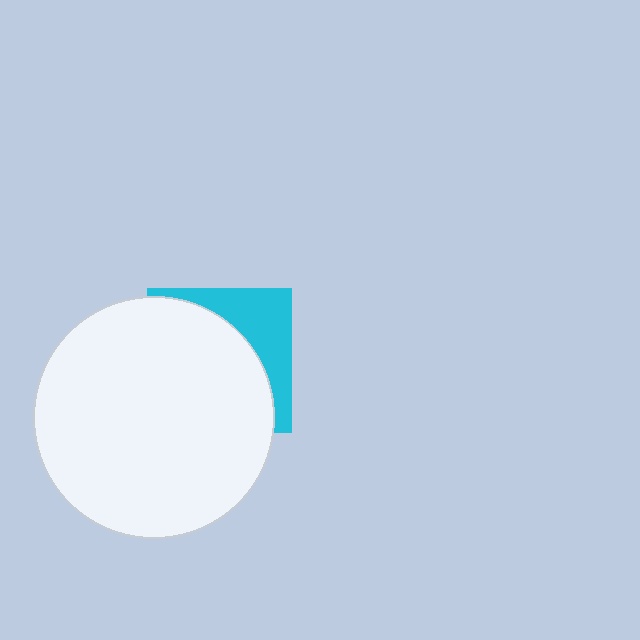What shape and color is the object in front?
The object in front is a white circle.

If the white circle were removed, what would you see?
You would see the complete cyan square.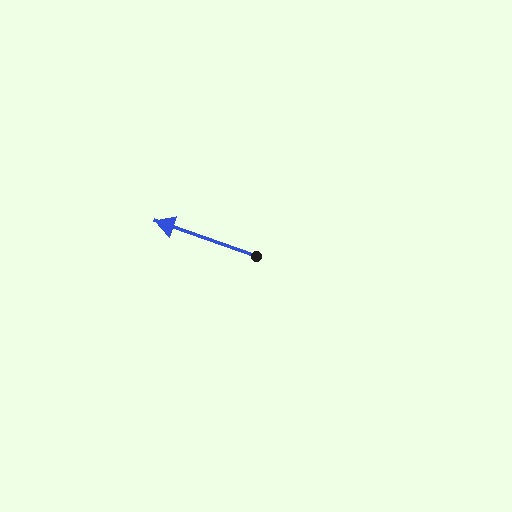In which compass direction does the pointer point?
West.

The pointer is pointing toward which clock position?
Roughly 10 o'clock.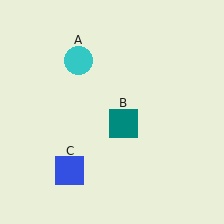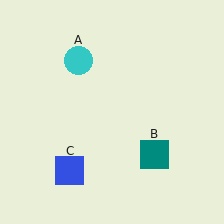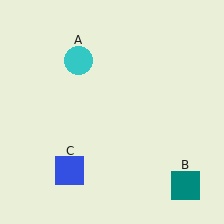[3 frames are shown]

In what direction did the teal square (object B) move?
The teal square (object B) moved down and to the right.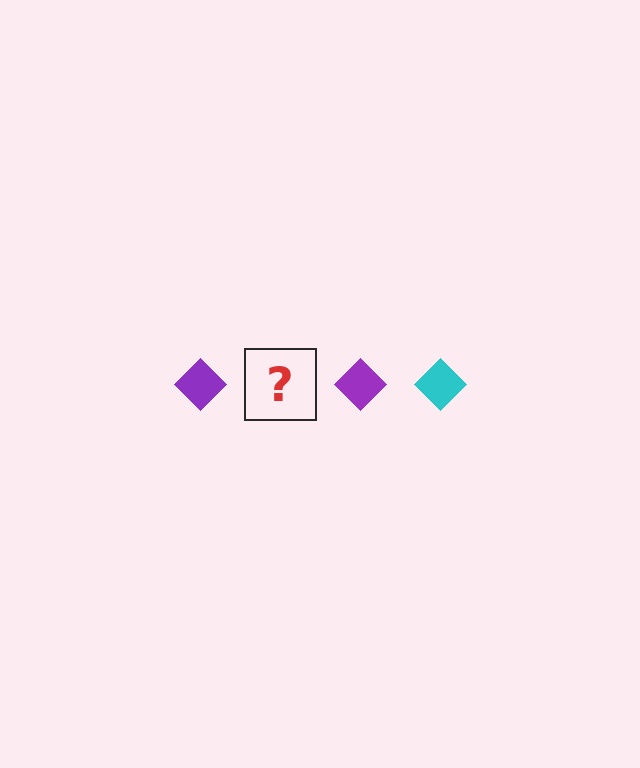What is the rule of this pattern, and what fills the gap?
The rule is that the pattern cycles through purple, cyan diamonds. The gap should be filled with a cyan diamond.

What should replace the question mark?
The question mark should be replaced with a cyan diamond.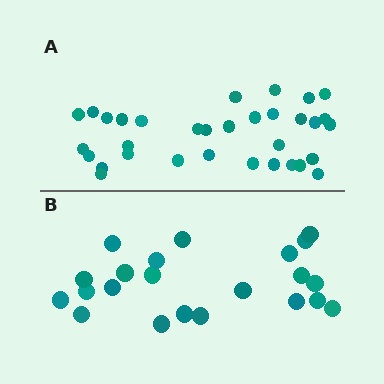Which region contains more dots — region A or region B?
Region A (the top region) has more dots.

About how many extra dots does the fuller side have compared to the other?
Region A has roughly 12 or so more dots than region B.